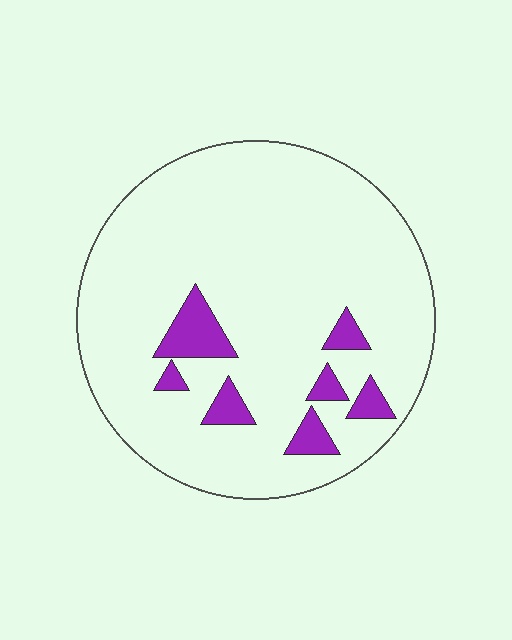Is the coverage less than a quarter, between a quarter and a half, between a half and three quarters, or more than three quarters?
Less than a quarter.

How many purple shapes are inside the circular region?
7.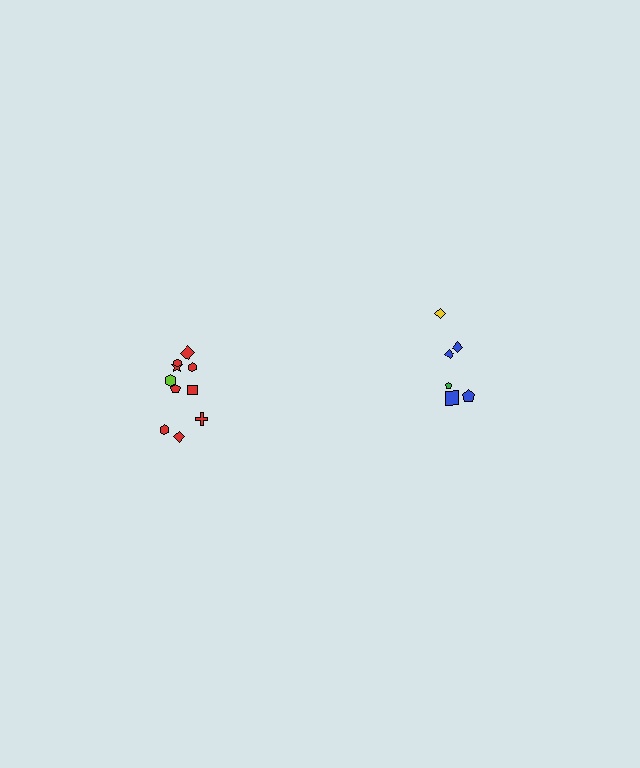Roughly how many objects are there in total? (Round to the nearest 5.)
Roughly 15 objects in total.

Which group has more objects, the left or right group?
The left group.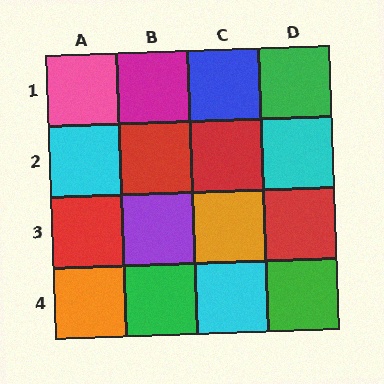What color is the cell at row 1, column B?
Magenta.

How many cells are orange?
2 cells are orange.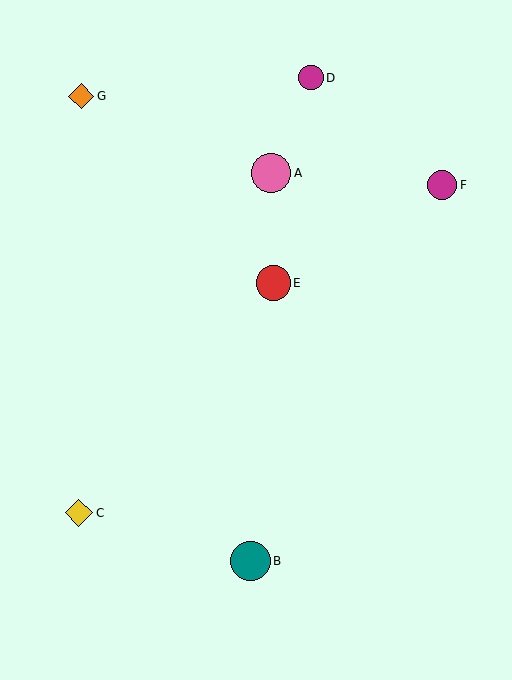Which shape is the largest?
The pink circle (labeled A) is the largest.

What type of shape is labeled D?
Shape D is a magenta circle.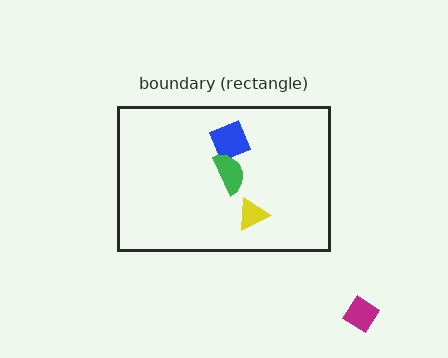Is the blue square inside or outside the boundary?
Inside.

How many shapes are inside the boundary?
3 inside, 1 outside.